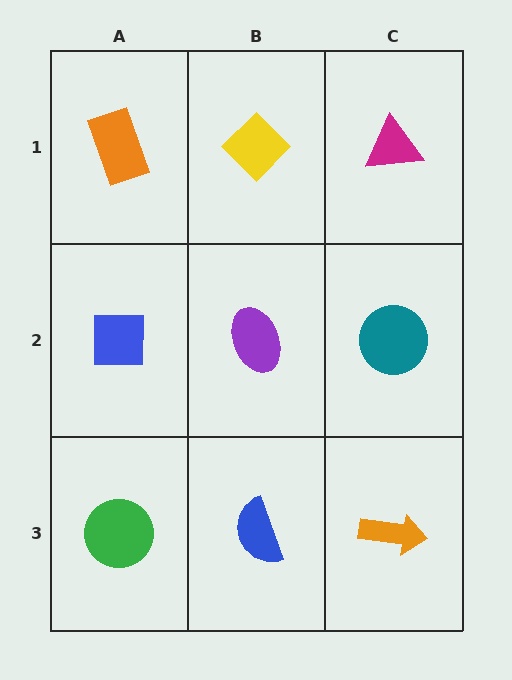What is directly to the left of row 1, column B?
An orange rectangle.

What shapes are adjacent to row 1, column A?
A blue square (row 2, column A), a yellow diamond (row 1, column B).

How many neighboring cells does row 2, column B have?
4.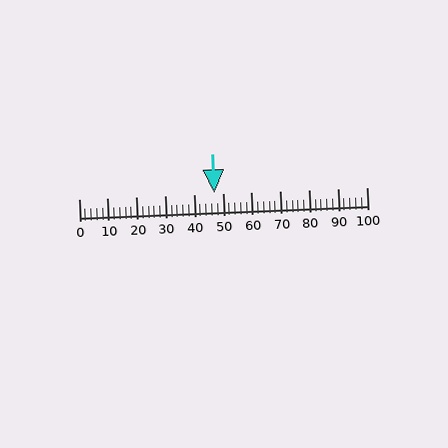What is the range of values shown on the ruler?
The ruler shows values from 0 to 100.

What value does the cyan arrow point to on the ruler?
The cyan arrow points to approximately 47.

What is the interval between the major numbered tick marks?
The major tick marks are spaced 10 units apart.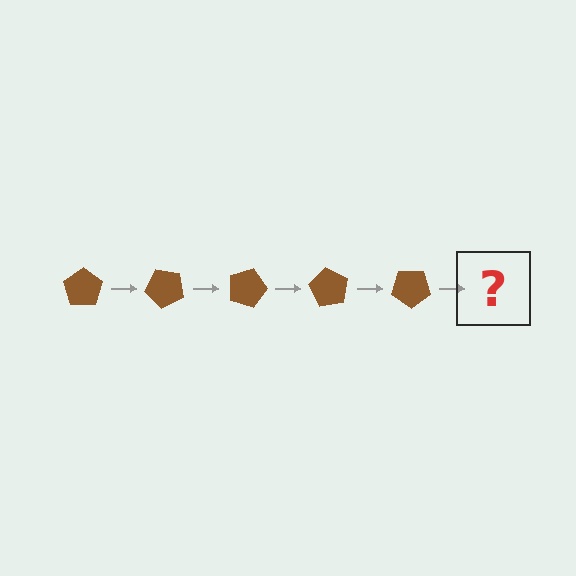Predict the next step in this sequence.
The next step is a brown pentagon rotated 225 degrees.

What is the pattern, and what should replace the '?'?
The pattern is that the pentagon rotates 45 degrees each step. The '?' should be a brown pentagon rotated 225 degrees.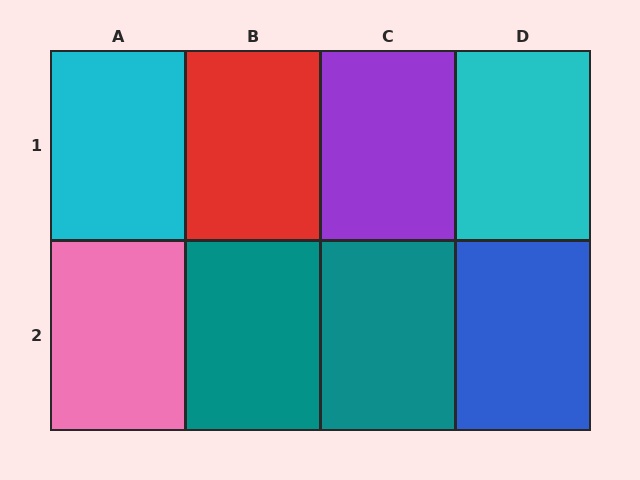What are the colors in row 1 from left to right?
Cyan, red, purple, cyan.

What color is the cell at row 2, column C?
Teal.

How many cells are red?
1 cell is red.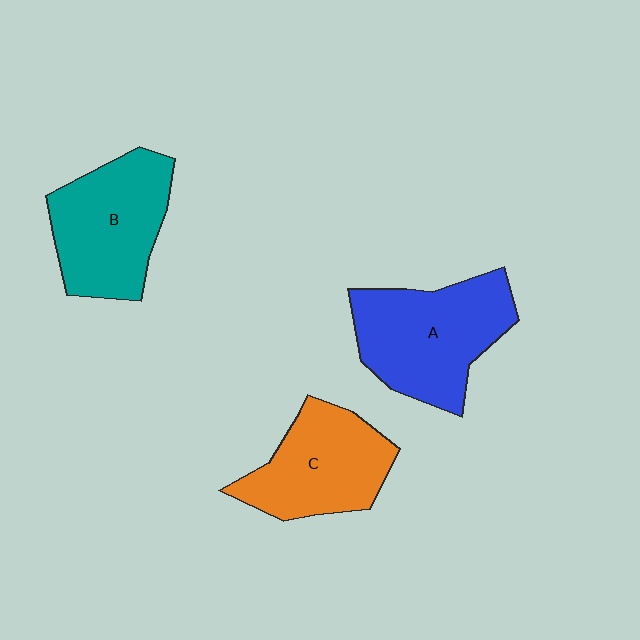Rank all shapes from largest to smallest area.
From largest to smallest: A (blue), B (teal), C (orange).